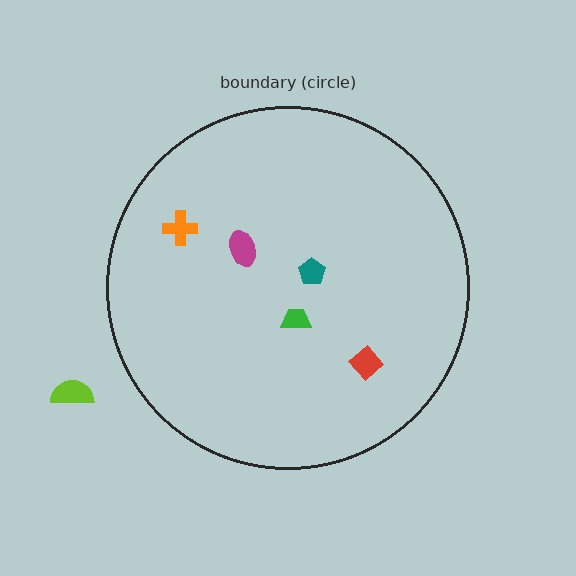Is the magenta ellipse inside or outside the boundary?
Inside.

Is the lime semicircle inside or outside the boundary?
Outside.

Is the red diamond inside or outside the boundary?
Inside.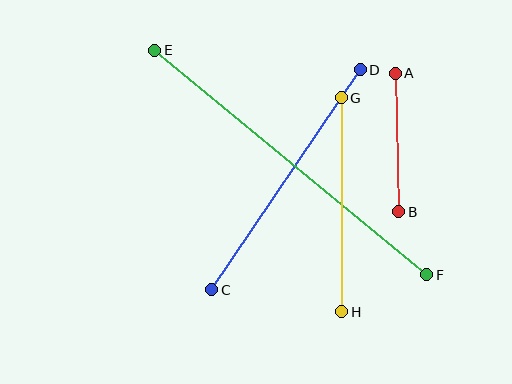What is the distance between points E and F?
The distance is approximately 353 pixels.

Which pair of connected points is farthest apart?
Points E and F are farthest apart.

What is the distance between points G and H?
The distance is approximately 214 pixels.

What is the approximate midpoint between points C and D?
The midpoint is at approximately (286, 180) pixels.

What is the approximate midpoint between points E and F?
The midpoint is at approximately (291, 162) pixels.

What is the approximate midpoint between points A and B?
The midpoint is at approximately (397, 142) pixels.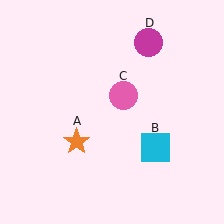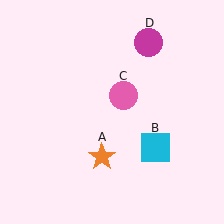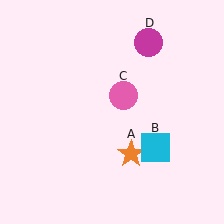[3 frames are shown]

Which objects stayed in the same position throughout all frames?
Cyan square (object B) and pink circle (object C) and magenta circle (object D) remained stationary.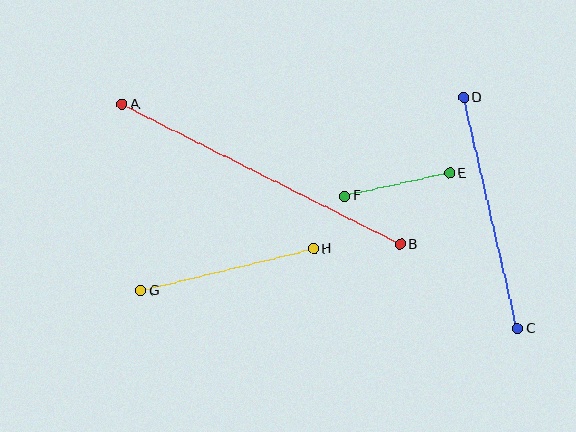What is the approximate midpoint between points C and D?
The midpoint is at approximately (490, 213) pixels.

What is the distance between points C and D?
The distance is approximately 237 pixels.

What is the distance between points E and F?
The distance is approximately 107 pixels.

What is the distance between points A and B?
The distance is approximately 311 pixels.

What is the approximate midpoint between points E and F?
The midpoint is at approximately (397, 185) pixels.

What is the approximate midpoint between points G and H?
The midpoint is at approximately (227, 270) pixels.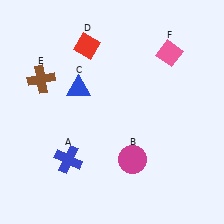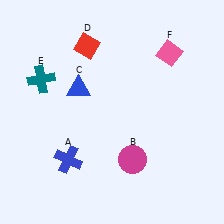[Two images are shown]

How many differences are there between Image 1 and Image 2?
There is 1 difference between the two images.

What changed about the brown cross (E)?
In Image 1, E is brown. In Image 2, it changed to teal.